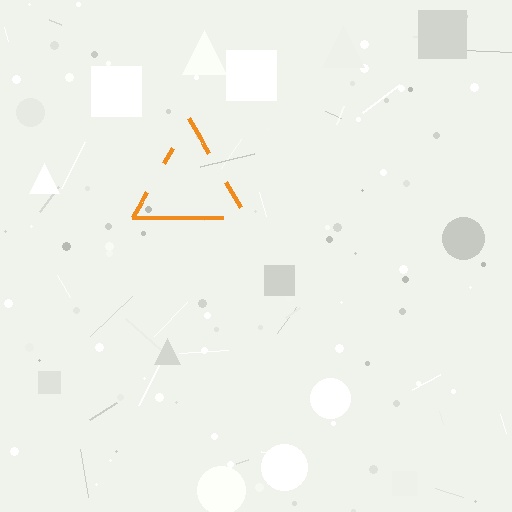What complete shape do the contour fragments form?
The contour fragments form a triangle.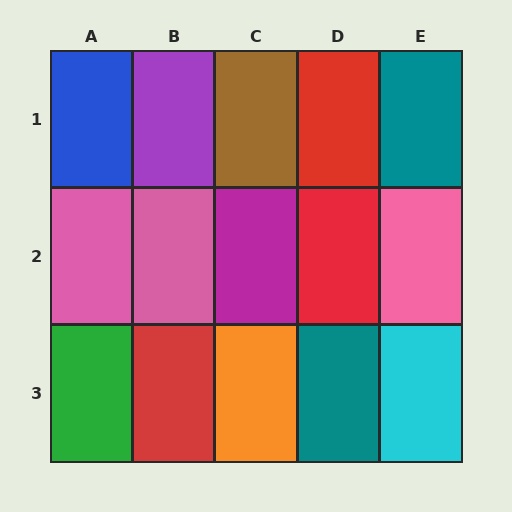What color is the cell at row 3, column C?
Orange.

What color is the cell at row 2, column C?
Magenta.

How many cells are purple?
1 cell is purple.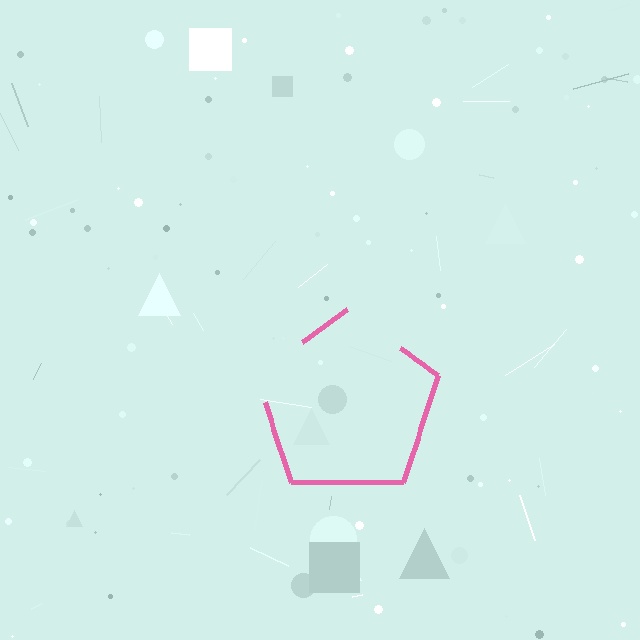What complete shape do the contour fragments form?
The contour fragments form a pentagon.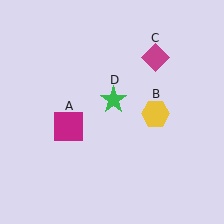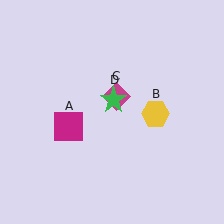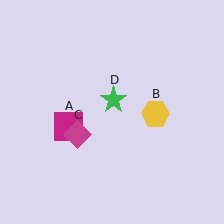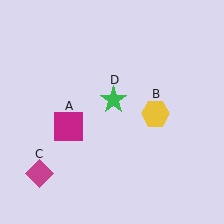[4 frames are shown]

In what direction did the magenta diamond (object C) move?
The magenta diamond (object C) moved down and to the left.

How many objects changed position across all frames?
1 object changed position: magenta diamond (object C).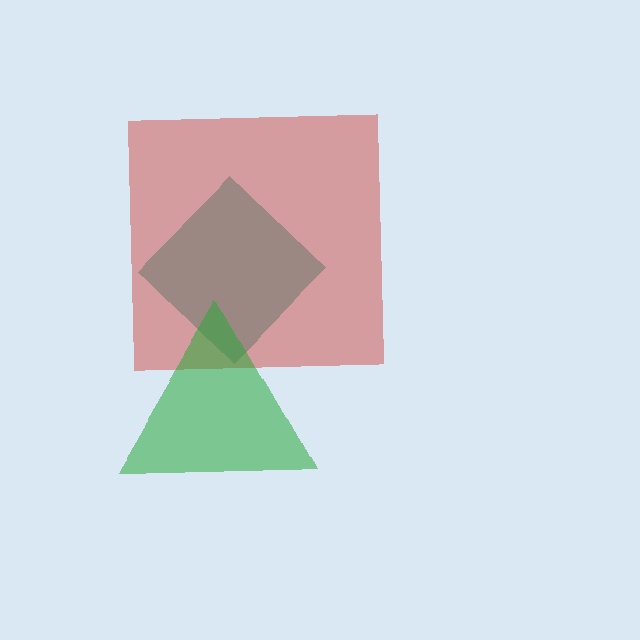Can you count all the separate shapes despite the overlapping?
Yes, there are 3 separate shapes.